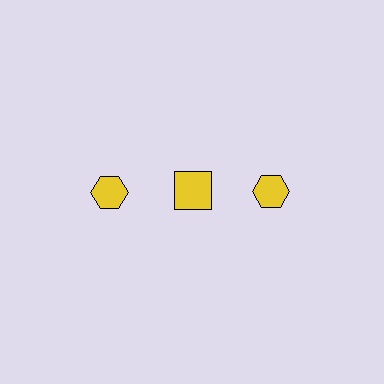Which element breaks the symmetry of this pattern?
The yellow square in the top row, second from left column breaks the symmetry. All other shapes are yellow hexagons.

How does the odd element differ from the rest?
It has a different shape: square instead of hexagon.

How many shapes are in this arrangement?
There are 3 shapes arranged in a grid pattern.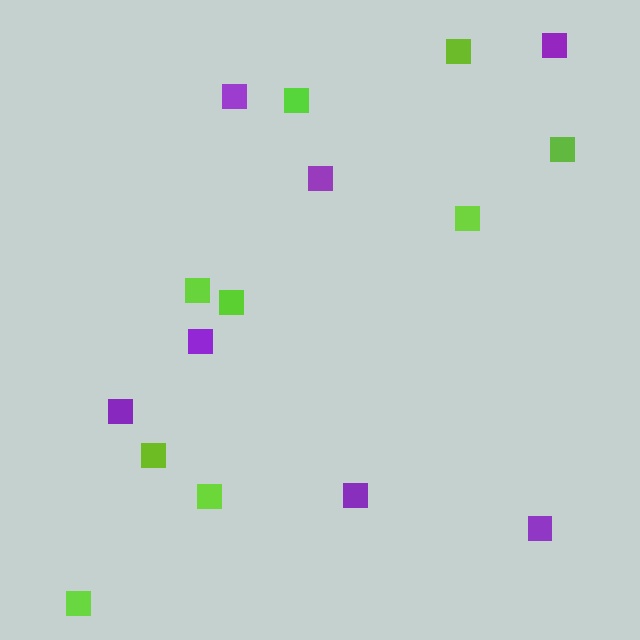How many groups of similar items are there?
There are 2 groups: one group of lime squares (9) and one group of purple squares (7).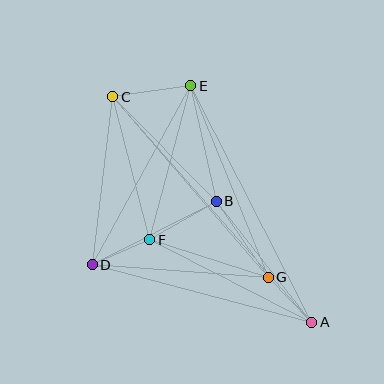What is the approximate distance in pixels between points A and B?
The distance between A and B is approximately 154 pixels.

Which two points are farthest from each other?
Points A and C are farthest from each other.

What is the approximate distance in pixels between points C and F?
The distance between C and F is approximately 148 pixels.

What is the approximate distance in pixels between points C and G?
The distance between C and G is approximately 238 pixels.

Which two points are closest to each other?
Points D and F are closest to each other.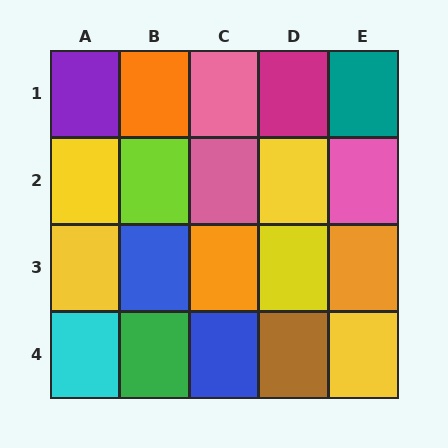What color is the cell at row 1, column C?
Pink.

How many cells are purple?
1 cell is purple.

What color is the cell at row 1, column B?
Orange.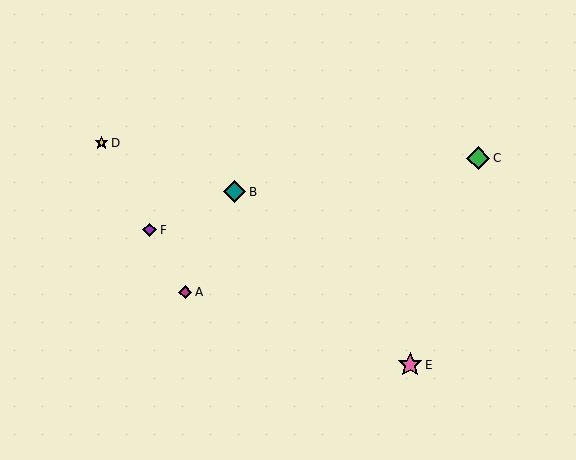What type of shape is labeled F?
Shape F is a purple diamond.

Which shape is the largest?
The pink star (labeled E) is the largest.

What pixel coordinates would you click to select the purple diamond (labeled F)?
Click at (150, 230) to select the purple diamond F.